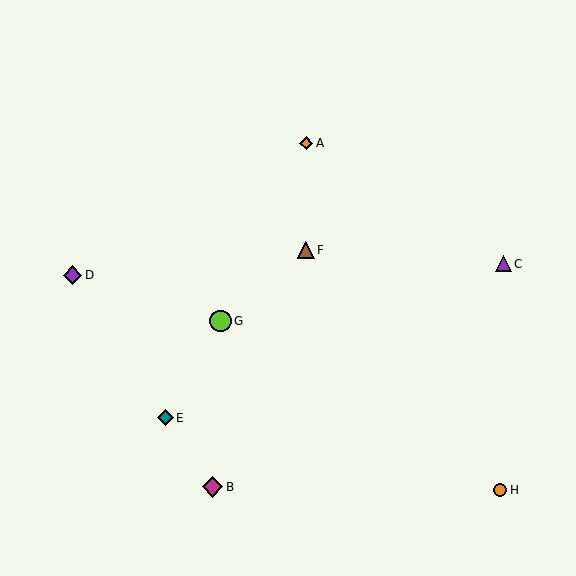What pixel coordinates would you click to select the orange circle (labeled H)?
Click at (500, 490) to select the orange circle H.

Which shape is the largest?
The lime circle (labeled G) is the largest.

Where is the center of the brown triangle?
The center of the brown triangle is at (306, 250).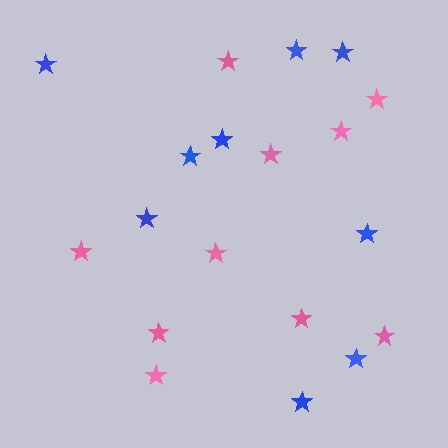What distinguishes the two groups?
There are 2 groups: one group of blue stars (9) and one group of pink stars (10).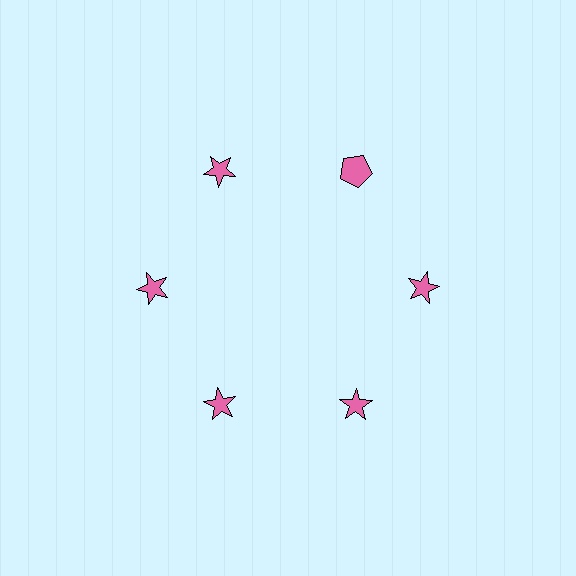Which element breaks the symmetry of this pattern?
The pink pentagon at roughly the 1 o'clock position breaks the symmetry. All other shapes are pink stars.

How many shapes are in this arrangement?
There are 6 shapes arranged in a ring pattern.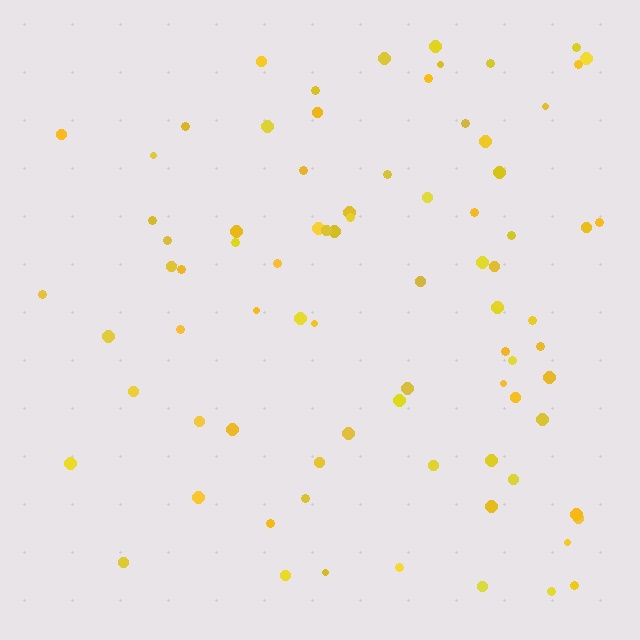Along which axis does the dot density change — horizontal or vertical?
Horizontal.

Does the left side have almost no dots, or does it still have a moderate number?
Still a moderate number, just noticeably fewer than the right.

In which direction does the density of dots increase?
From left to right, with the right side densest.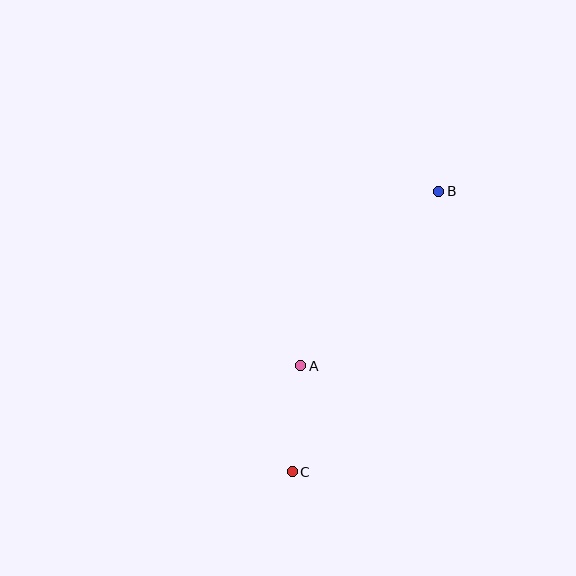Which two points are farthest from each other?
Points B and C are farthest from each other.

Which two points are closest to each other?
Points A and C are closest to each other.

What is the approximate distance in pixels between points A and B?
The distance between A and B is approximately 222 pixels.